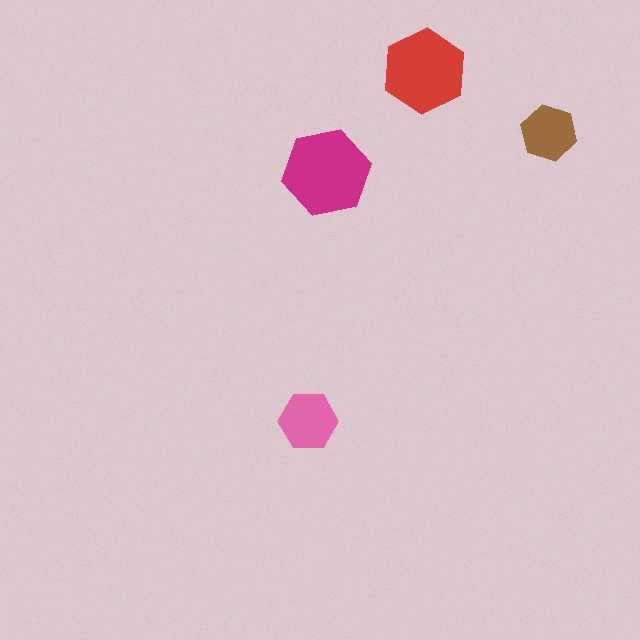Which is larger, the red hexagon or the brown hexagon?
The red one.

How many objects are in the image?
There are 4 objects in the image.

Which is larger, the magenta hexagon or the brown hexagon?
The magenta one.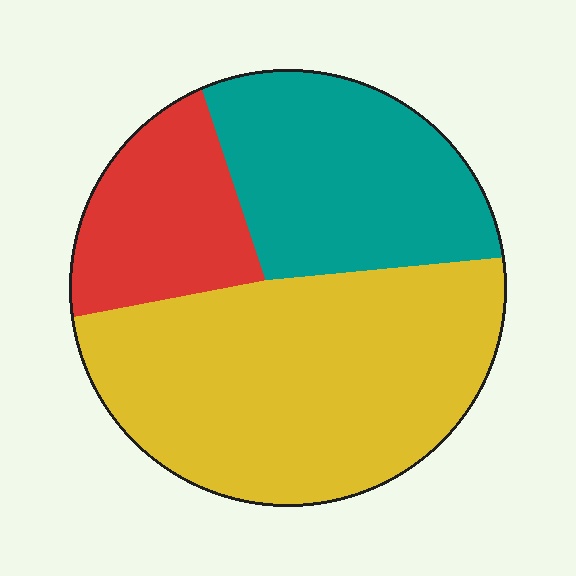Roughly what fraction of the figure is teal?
Teal takes up between a quarter and a half of the figure.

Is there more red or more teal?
Teal.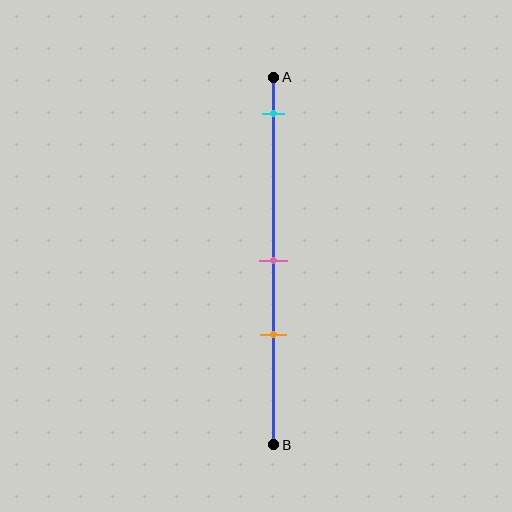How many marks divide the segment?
There are 3 marks dividing the segment.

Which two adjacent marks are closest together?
The pink and orange marks are the closest adjacent pair.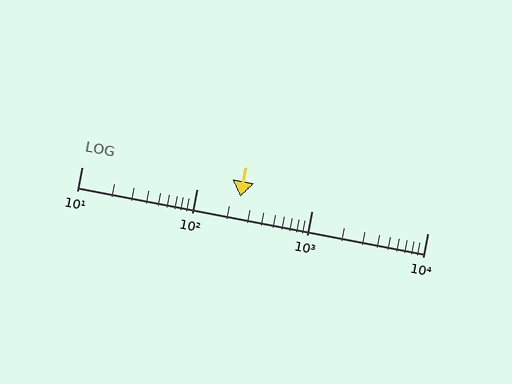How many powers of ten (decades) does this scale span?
The scale spans 3 decades, from 10 to 10000.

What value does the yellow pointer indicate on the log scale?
The pointer indicates approximately 240.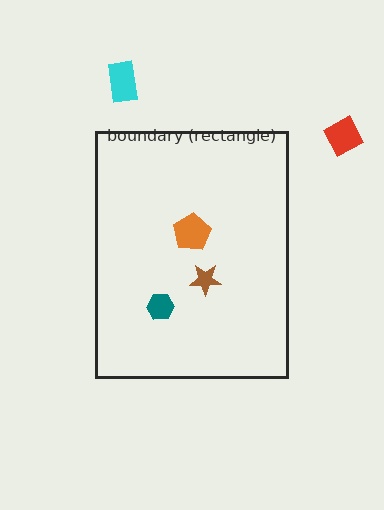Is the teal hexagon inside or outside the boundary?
Inside.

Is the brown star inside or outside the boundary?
Inside.